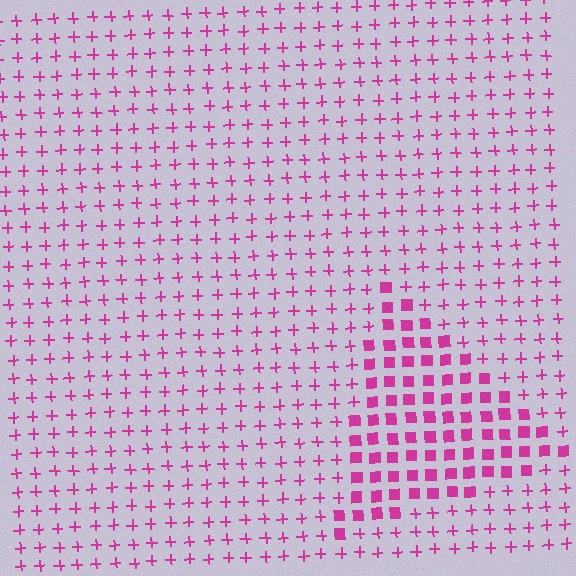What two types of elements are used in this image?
The image uses squares inside the triangle region and plus signs outside it.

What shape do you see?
I see a triangle.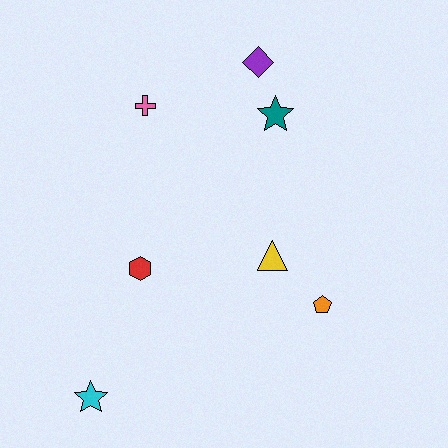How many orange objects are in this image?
There is 1 orange object.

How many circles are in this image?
There are no circles.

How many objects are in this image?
There are 7 objects.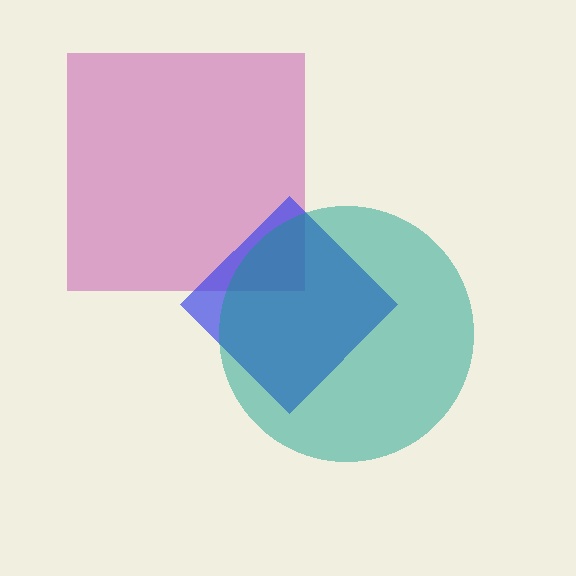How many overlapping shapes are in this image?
There are 3 overlapping shapes in the image.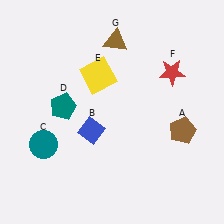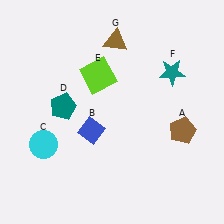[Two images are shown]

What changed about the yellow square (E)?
In Image 1, E is yellow. In Image 2, it changed to lime.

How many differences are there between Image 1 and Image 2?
There are 3 differences between the two images.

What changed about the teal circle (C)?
In Image 1, C is teal. In Image 2, it changed to cyan.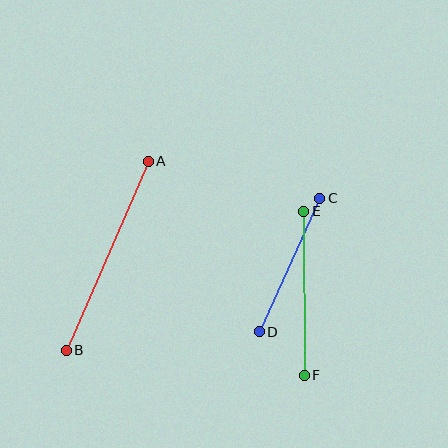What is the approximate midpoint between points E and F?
The midpoint is at approximately (304, 293) pixels.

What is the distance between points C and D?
The distance is approximately 146 pixels.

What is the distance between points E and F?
The distance is approximately 164 pixels.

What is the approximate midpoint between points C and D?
The midpoint is at approximately (290, 265) pixels.